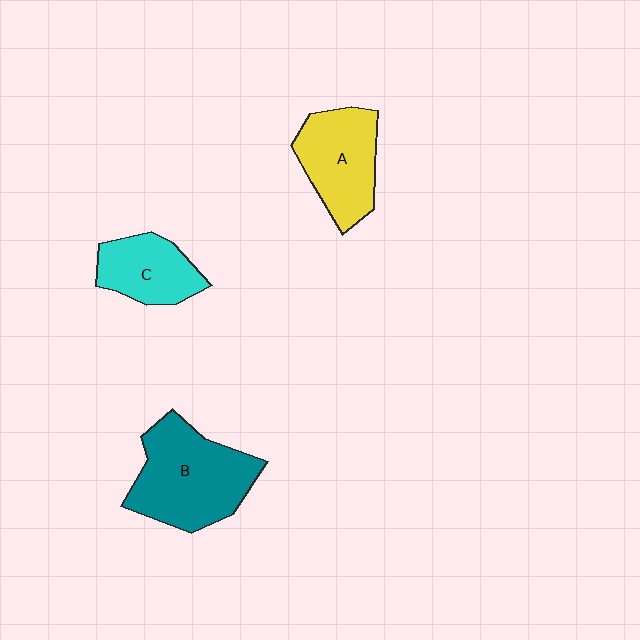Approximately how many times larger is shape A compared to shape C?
Approximately 1.3 times.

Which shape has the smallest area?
Shape C (cyan).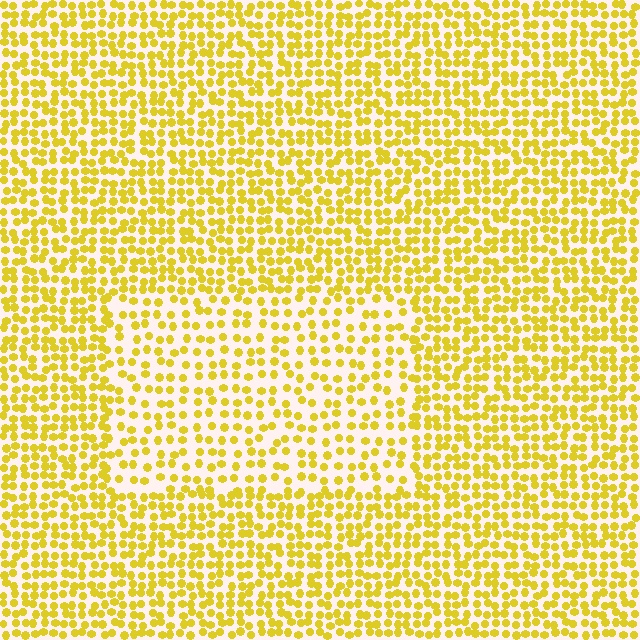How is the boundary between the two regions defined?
The boundary is defined by a change in element density (approximately 1.7x ratio). All elements are the same color, size, and shape.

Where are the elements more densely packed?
The elements are more densely packed outside the rectangle boundary.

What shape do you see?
I see a rectangle.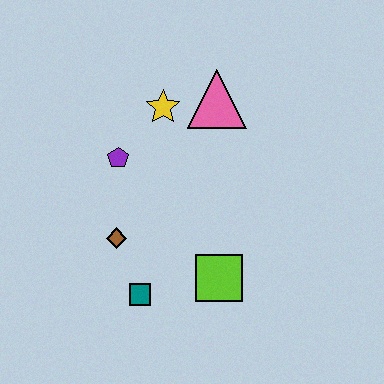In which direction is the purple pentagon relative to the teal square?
The purple pentagon is above the teal square.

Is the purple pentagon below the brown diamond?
No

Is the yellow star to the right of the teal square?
Yes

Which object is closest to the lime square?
The teal square is closest to the lime square.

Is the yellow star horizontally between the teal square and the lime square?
Yes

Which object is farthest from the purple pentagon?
The lime square is farthest from the purple pentagon.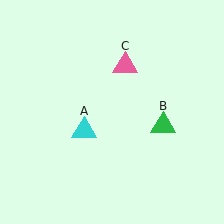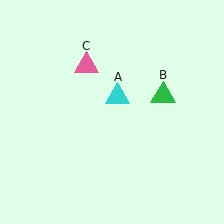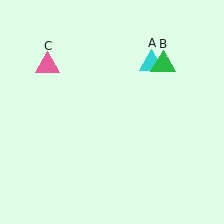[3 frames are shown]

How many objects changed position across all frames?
3 objects changed position: cyan triangle (object A), green triangle (object B), pink triangle (object C).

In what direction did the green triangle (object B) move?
The green triangle (object B) moved up.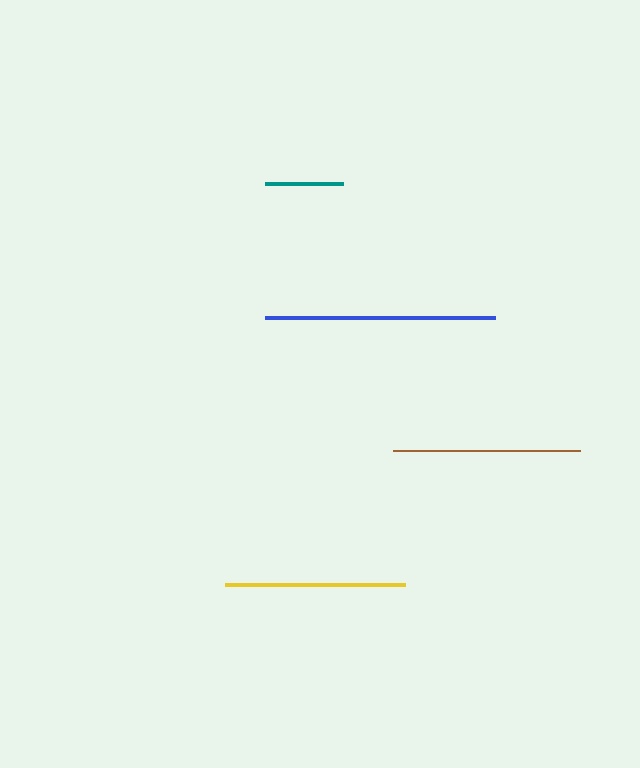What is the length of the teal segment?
The teal segment is approximately 79 pixels long.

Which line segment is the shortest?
The teal line is the shortest at approximately 79 pixels.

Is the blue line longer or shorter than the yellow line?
The blue line is longer than the yellow line.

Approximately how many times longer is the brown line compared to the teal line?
The brown line is approximately 2.4 times the length of the teal line.